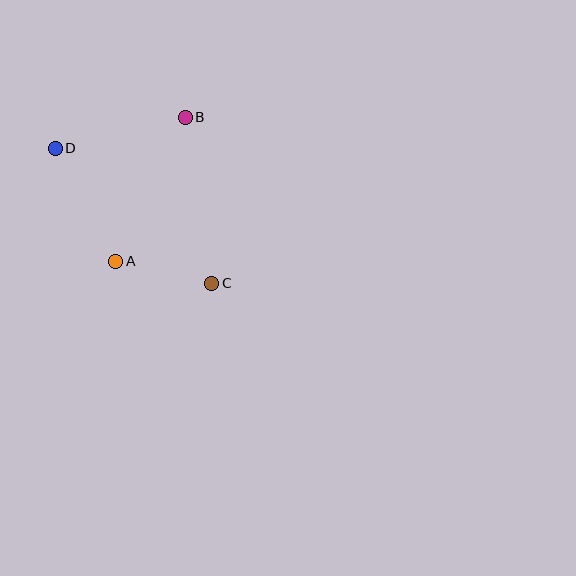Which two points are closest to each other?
Points A and C are closest to each other.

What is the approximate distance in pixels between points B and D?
The distance between B and D is approximately 133 pixels.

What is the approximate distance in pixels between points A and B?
The distance between A and B is approximately 160 pixels.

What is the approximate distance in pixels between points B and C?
The distance between B and C is approximately 168 pixels.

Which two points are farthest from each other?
Points C and D are farthest from each other.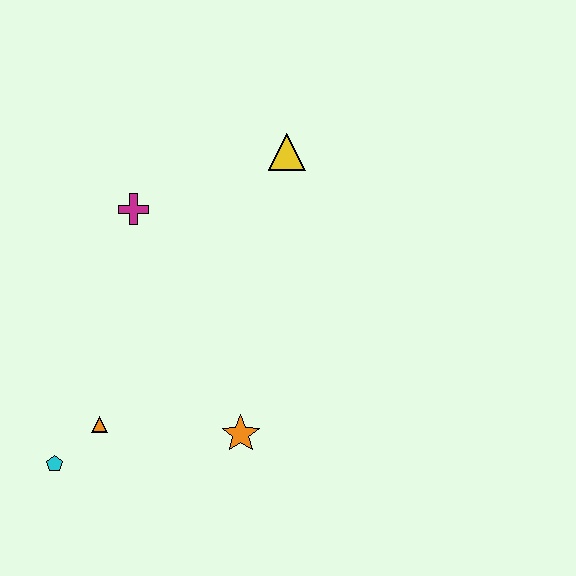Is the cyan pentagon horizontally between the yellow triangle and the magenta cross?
No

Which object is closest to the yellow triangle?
The magenta cross is closest to the yellow triangle.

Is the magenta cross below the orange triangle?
No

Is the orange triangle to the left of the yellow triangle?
Yes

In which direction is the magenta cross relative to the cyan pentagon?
The magenta cross is above the cyan pentagon.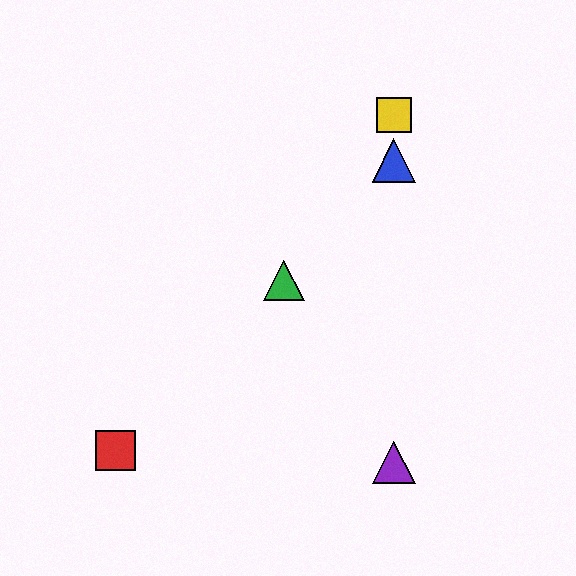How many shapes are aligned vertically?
3 shapes (the blue triangle, the yellow square, the purple triangle) are aligned vertically.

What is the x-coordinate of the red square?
The red square is at x≈116.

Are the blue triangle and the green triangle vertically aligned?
No, the blue triangle is at x≈394 and the green triangle is at x≈284.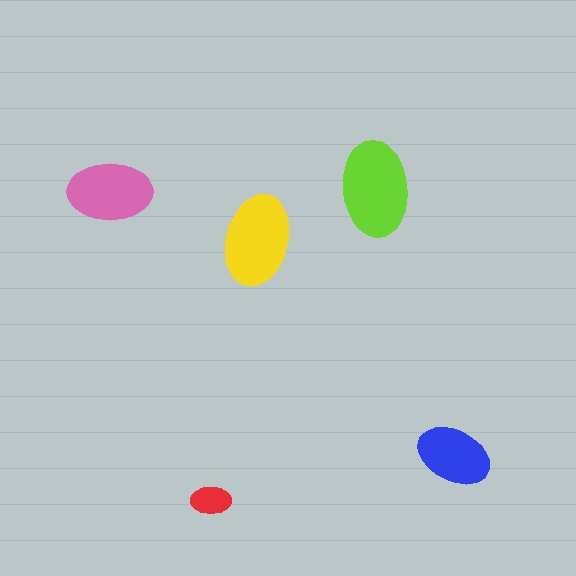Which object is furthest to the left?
The pink ellipse is leftmost.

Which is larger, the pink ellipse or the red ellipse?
The pink one.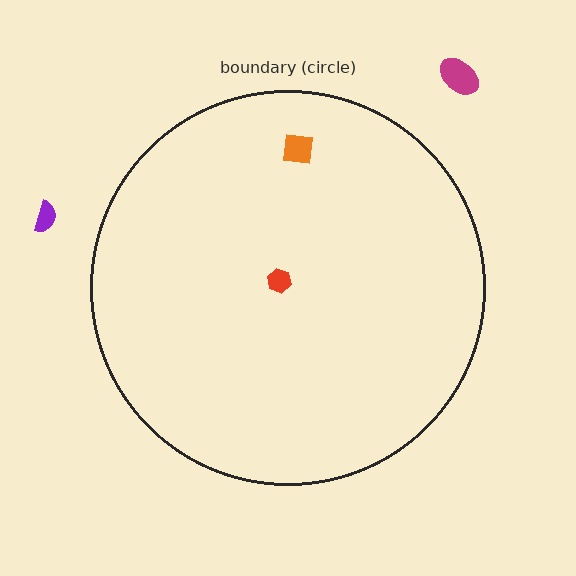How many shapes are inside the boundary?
2 inside, 2 outside.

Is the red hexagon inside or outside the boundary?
Inside.